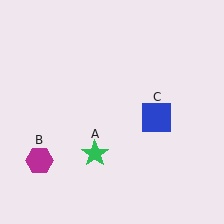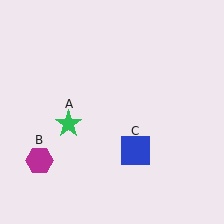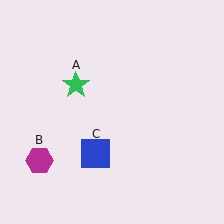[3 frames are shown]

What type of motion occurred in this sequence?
The green star (object A), blue square (object C) rotated clockwise around the center of the scene.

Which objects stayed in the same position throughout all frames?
Magenta hexagon (object B) remained stationary.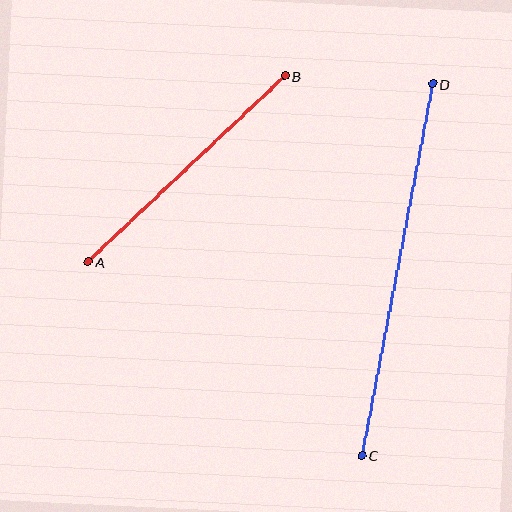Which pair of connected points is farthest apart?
Points C and D are farthest apart.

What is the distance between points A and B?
The distance is approximately 271 pixels.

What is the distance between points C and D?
The distance is approximately 378 pixels.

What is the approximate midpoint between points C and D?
The midpoint is at approximately (397, 270) pixels.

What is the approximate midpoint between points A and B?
The midpoint is at approximately (187, 169) pixels.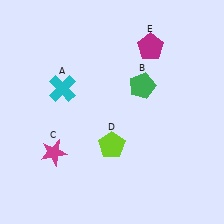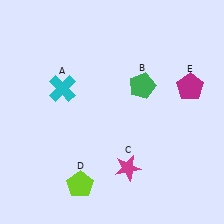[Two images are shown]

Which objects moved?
The objects that moved are: the magenta star (C), the lime pentagon (D), the magenta pentagon (E).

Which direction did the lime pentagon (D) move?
The lime pentagon (D) moved down.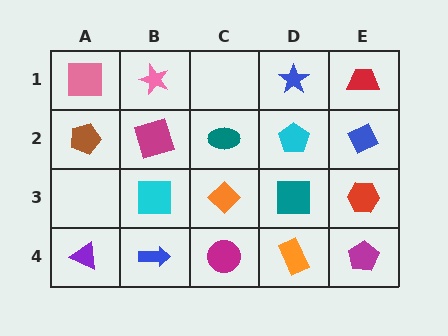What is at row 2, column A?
A brown pentagon.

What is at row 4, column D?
An orange rectangle.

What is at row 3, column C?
An orange diamond.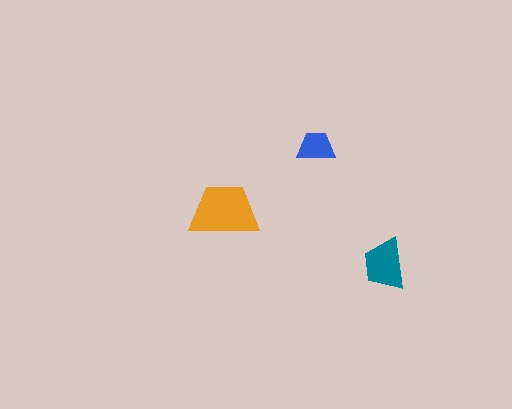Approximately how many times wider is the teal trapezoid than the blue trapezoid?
About 1.5 times wider.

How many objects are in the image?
There are 3 objects in the image.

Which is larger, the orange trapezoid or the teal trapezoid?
The orange one.